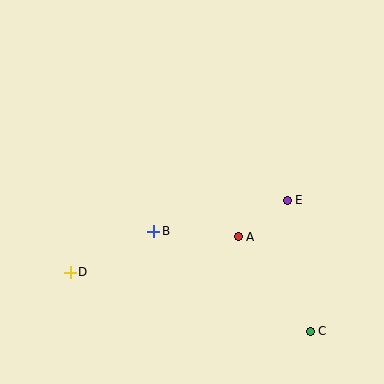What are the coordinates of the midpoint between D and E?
The midpoint between D and E is at (179, 236).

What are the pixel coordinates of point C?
Point C is at (310, 331).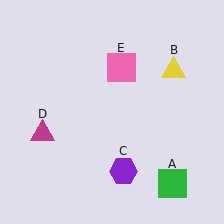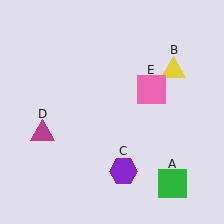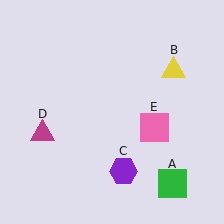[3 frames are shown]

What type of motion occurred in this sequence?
The pink square (object E) rotated clockwise around the center of the scene.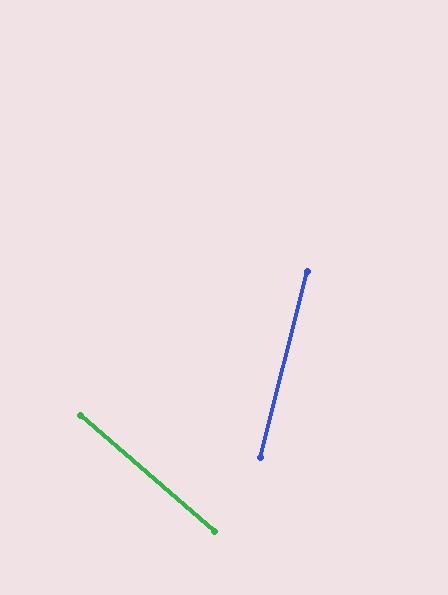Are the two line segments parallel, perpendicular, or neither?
Neither parallel nor perpendicular — they differ by about 63°.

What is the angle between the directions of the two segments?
Approximately 63 degrees.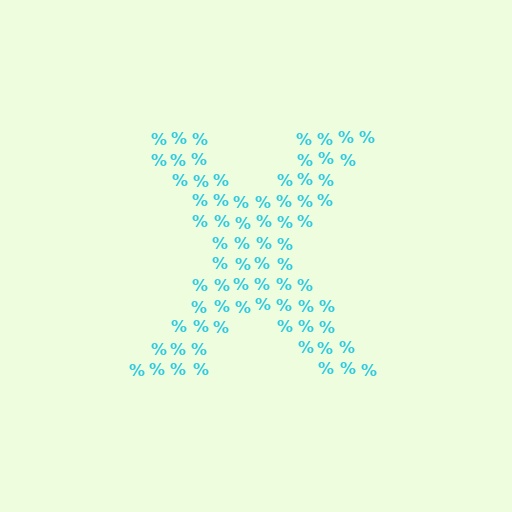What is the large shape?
The large shape is the letter X.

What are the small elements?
The small elements are percent signs.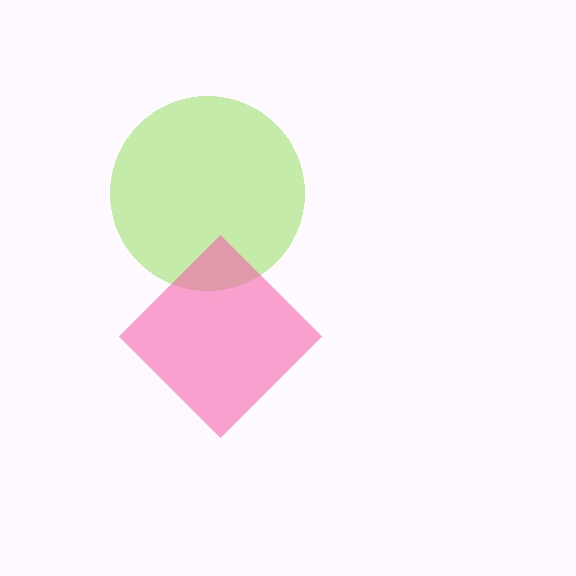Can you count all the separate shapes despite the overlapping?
Yes, there are 2 separate shapes.